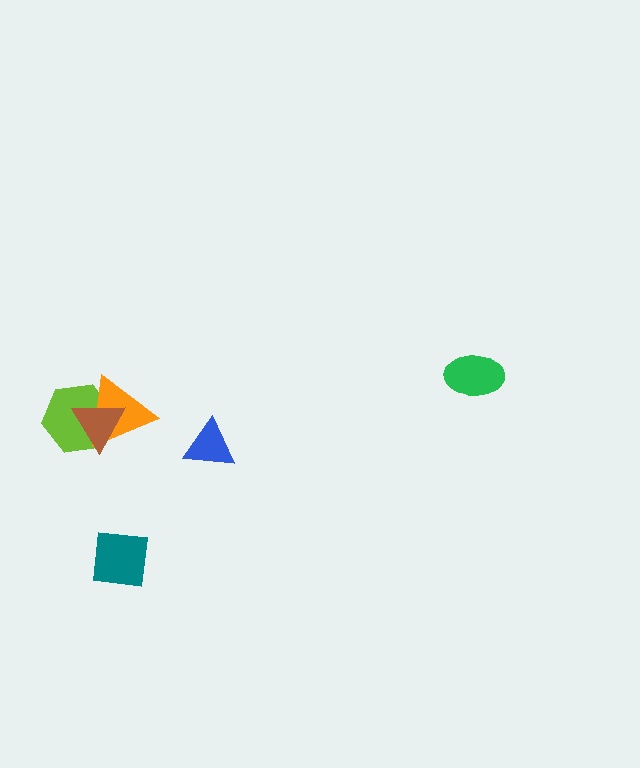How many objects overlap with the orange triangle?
2 objects overlap with the orange triangle.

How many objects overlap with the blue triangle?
0 objects overlap with the blue triangle.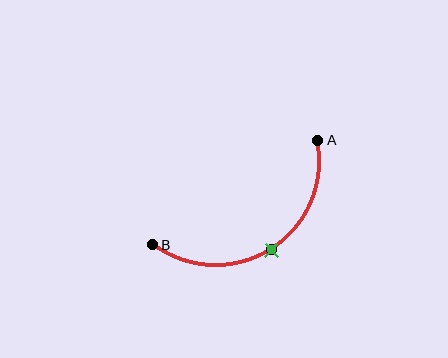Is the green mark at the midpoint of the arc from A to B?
Yes. The green mark lies on the arc at equal arc-length from both A and B — it is the arc midpoint.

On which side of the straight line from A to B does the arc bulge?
The arc bulges below the straight line connecting A and B.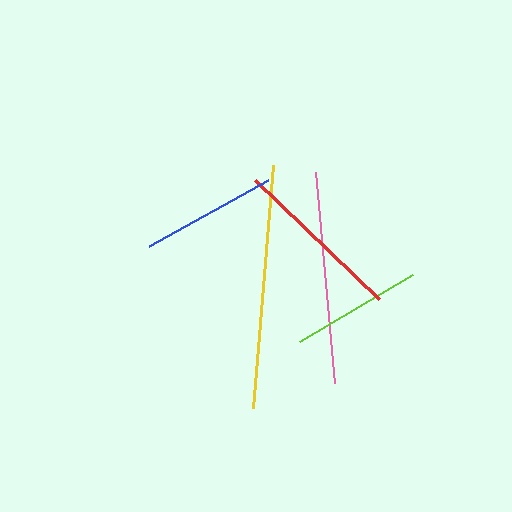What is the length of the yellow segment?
The yellow segment is approximately 243 pixels long.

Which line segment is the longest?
The yellow line is the longest at approximately 243 pixels.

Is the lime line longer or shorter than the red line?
The red line is longer than the lime line.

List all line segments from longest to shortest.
From longest to shortest: yellow, pink, red, blue, lime.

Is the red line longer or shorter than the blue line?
The red line is longer than the blue line.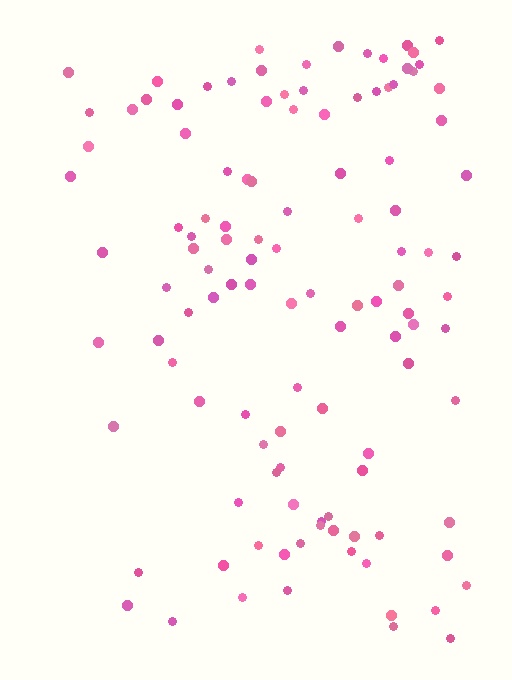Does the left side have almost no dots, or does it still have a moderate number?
Still a moderate number, just noticeably fewer than the right.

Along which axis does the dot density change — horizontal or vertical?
Horizontal.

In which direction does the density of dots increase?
From left to right, with the right side densest.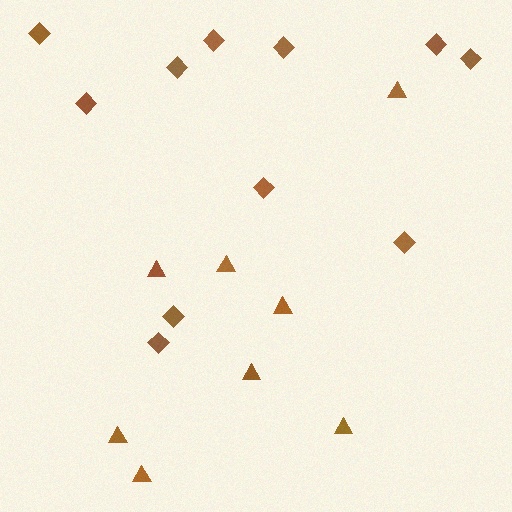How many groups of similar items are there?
There are 2 groups: one group of triangles (8) and one group of diamonds (11).